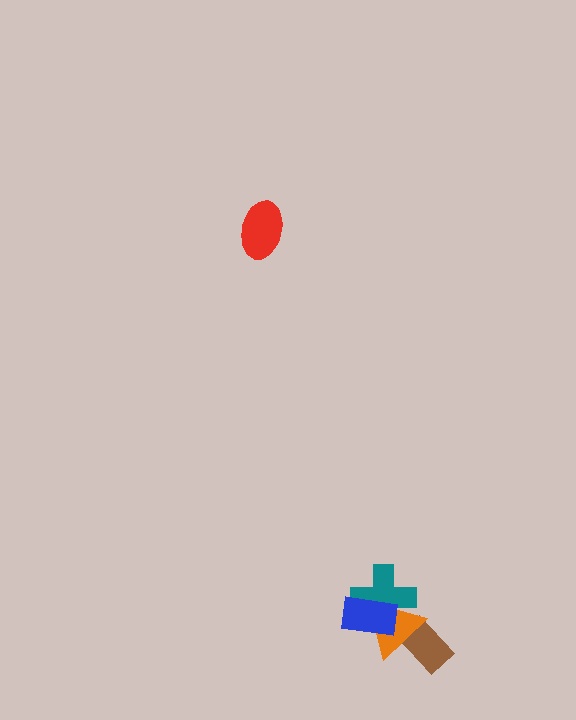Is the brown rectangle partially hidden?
Yes, it is partially covered by another shape.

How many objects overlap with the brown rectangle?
1 object overlaps with the brown rectangle.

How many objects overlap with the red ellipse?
0 objects overlap with the red ellipse.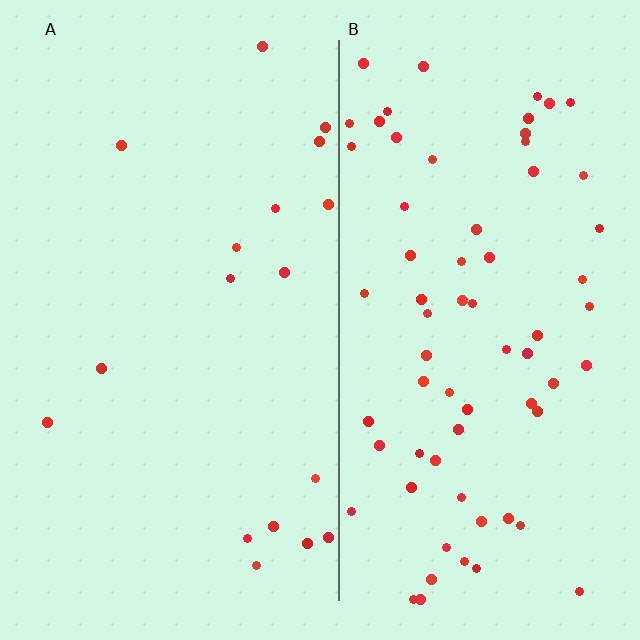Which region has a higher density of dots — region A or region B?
B (the right).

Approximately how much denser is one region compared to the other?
Approximately 3.9× — region B over region A.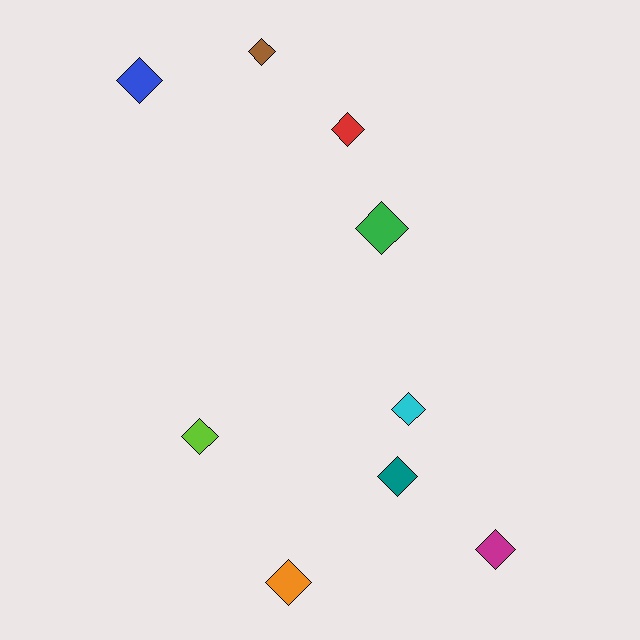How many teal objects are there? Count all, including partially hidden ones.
There is 1 teal object.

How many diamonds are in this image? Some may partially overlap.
There are 9 diamonds.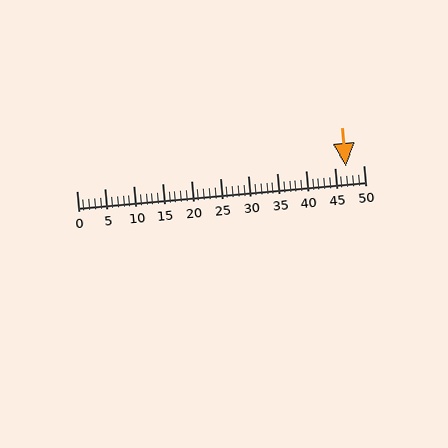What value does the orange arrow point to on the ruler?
The orange arrow points to approximately 47.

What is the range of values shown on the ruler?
The ruler shows values from 0 to 50.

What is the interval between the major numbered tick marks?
The major tick marks are spaced 5 units apart.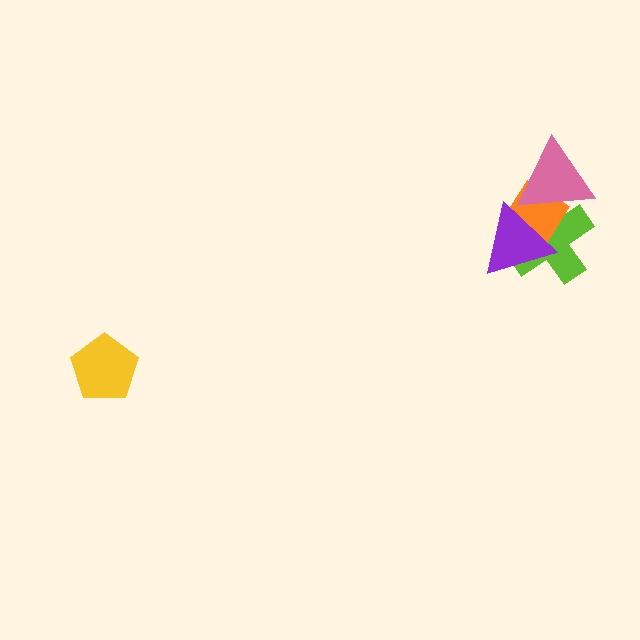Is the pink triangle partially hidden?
Yes, it is partially covered by another shape.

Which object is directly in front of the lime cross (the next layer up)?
The orange diamond is directly in front of the lime cross.